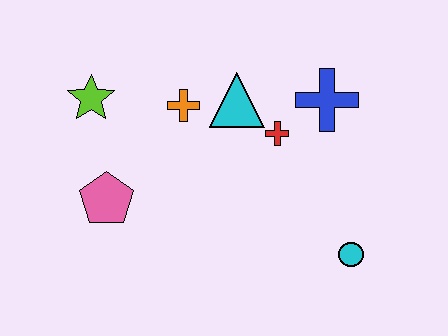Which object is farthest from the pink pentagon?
The cyan circle is farthest from the pink pentagon.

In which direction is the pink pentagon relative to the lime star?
The pink pentagon is below the lime star.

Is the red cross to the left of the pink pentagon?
No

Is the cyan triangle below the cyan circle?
No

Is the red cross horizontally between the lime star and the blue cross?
Yes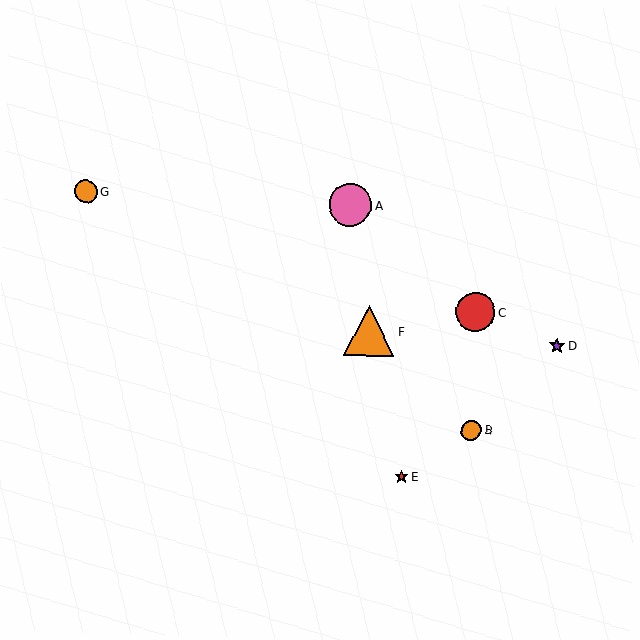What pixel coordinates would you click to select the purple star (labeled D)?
Click at (557, 346) to select the purple star D.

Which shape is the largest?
The orange triangle (labeled F) is the largest.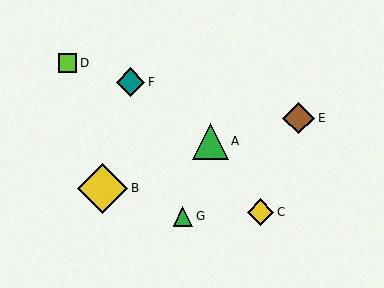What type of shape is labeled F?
Shape F is a teal diamond.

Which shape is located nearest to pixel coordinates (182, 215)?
The green triangle (labeled G) at (183, 216) is nearest to that location.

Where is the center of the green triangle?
The center of the green triangle is at (210, 141).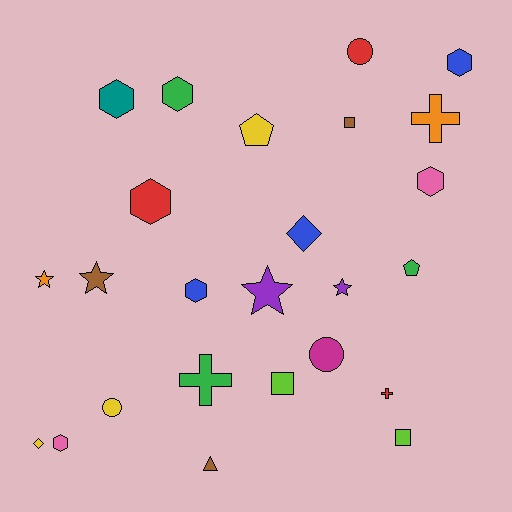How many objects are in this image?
There are 25 objects.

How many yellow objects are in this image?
There are 3 yellow objects.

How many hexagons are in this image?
There are 7 hexagons.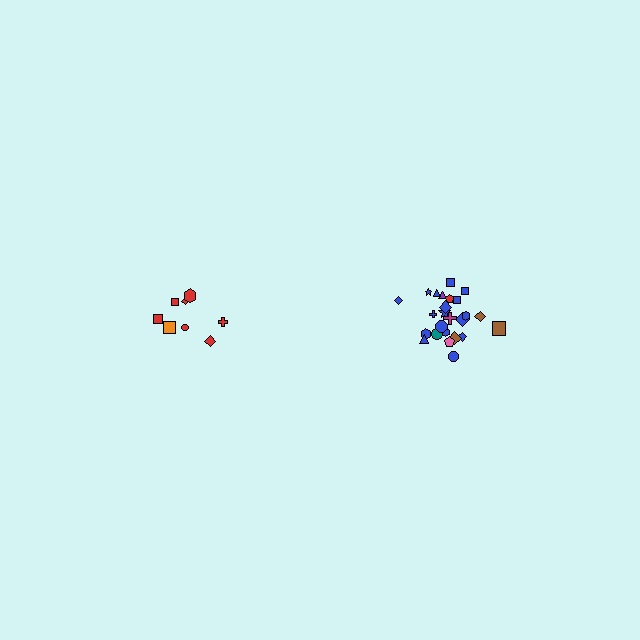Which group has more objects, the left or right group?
The right group.